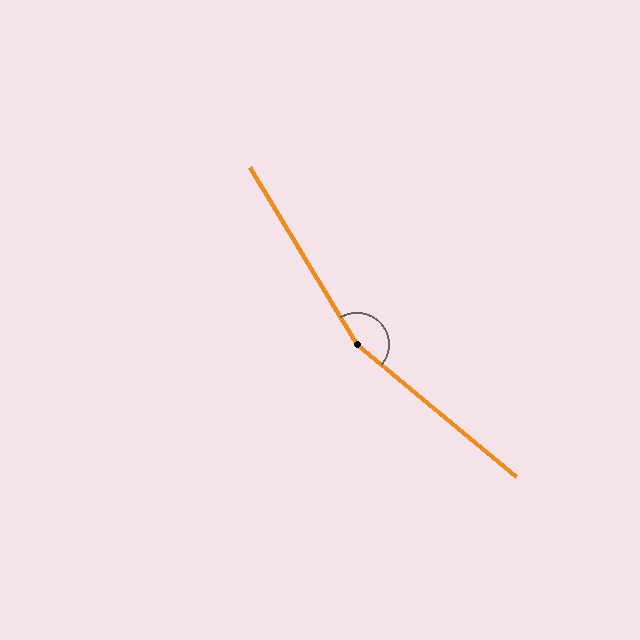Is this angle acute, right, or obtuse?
It is obtuse.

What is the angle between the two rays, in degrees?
Approximately 160 degrees.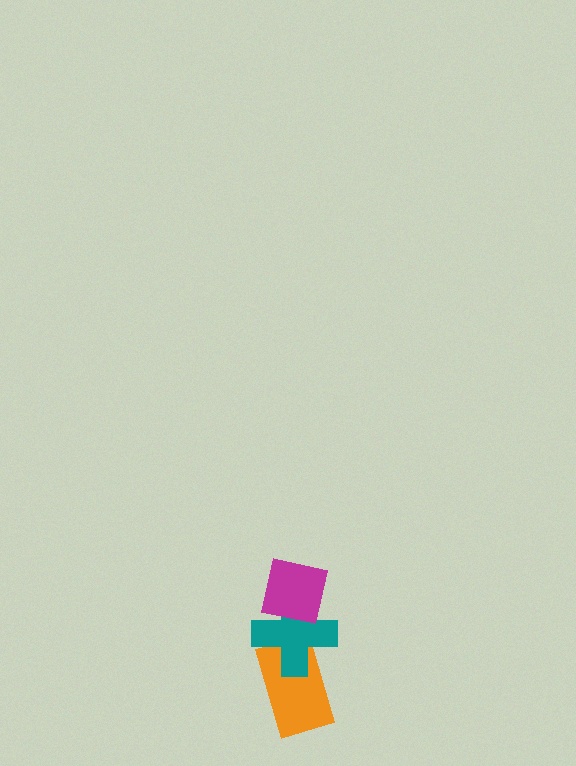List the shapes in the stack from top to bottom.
From top to bottom: the magenta square, the teal cross, the orange rectangle.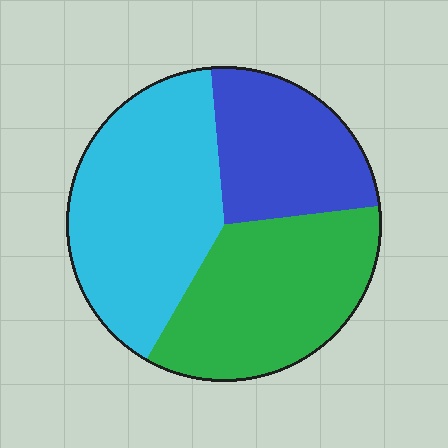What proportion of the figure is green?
Green takes up about one third (1/3) of the figure.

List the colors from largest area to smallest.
From largest to smallest: cyan, green, blue.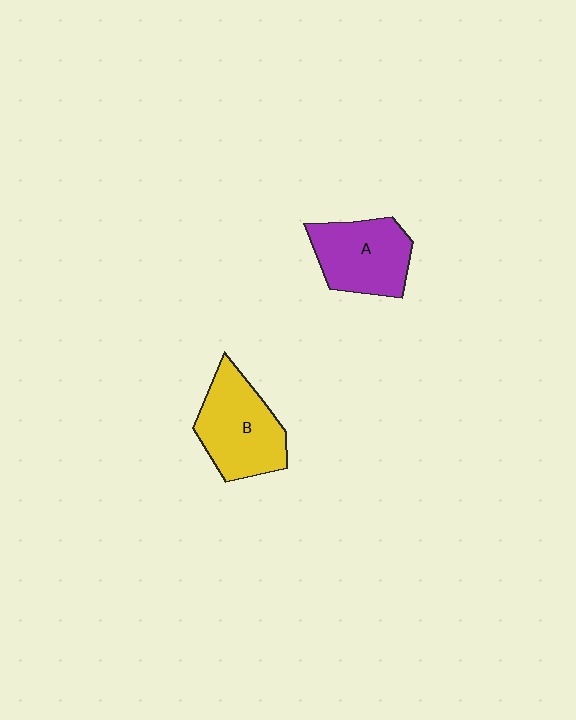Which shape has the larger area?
Shape B (yellow).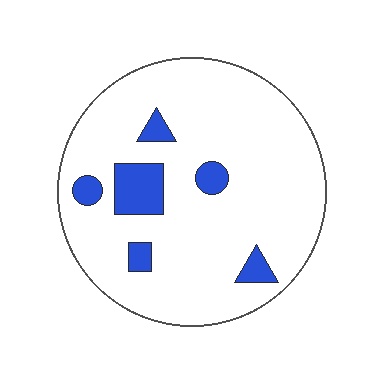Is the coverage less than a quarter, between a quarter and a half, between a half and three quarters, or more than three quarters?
Less than a quarter.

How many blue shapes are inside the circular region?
6.